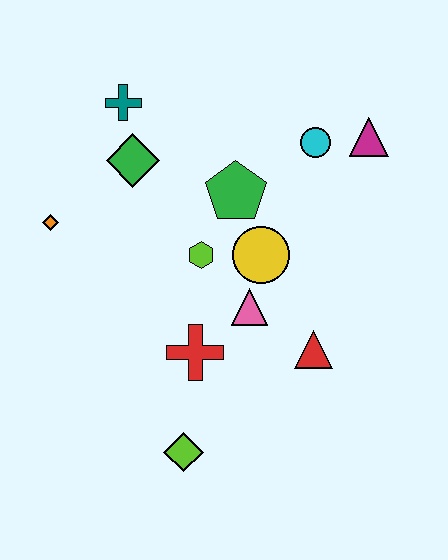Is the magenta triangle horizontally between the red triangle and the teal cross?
No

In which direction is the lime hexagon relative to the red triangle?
The lime hexagon is to the left of the red triangle.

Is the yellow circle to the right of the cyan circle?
No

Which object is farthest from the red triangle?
The teal cross is farthest from the red triangle.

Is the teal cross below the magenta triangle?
No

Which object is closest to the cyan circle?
The magenta triangle is closest to the cyan circle.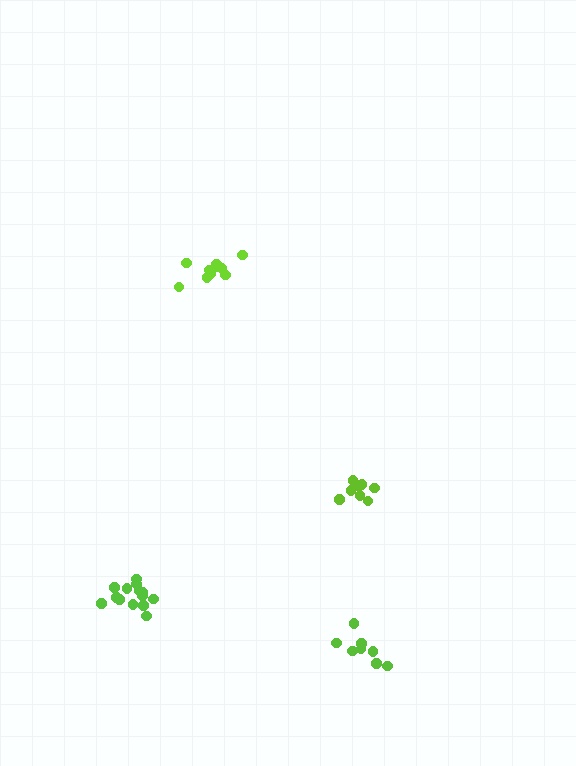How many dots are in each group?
Group 1: 11 dots, Group 2: 14 dots, Group 3: 8 dots, Group 4: 8 dots (41 total).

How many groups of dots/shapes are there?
There are 4 groups.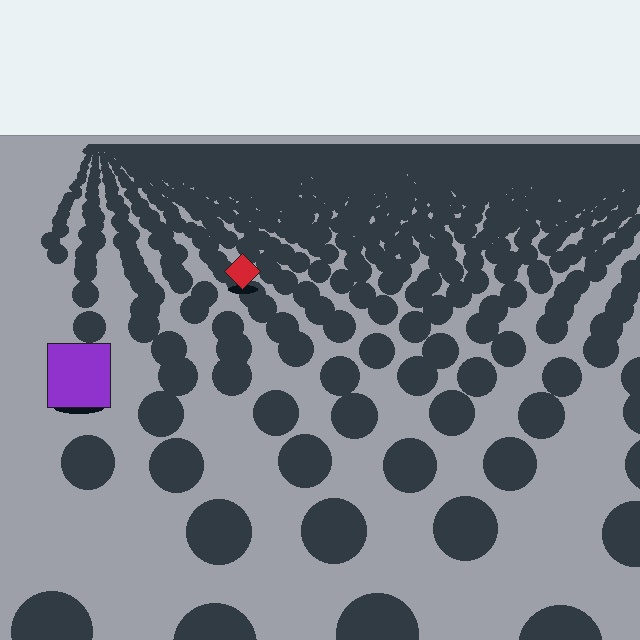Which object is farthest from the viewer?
The red diamond is farthest from the viewer. It appears smaller and the ground texture around it is denser.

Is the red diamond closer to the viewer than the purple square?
No. The purple square is closer — you can tell from the texture gradient: the ground texture is coarser near it.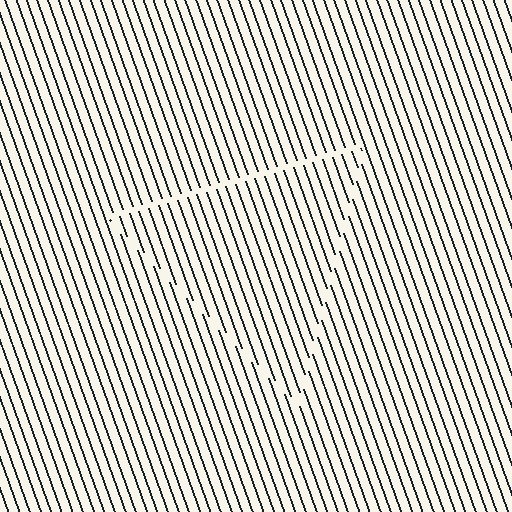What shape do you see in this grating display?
An illusory triangle. The interior of the shape contains the same grating, shifted by half a period — the contour is defined by the phase discontinuity where line-ends from the inner and outer gratings abut.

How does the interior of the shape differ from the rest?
The interior of the shape contains the same grating, shifted by half a period — the contour is defined by the phase discontinuity where line-ends from the inner and outer gratings abut.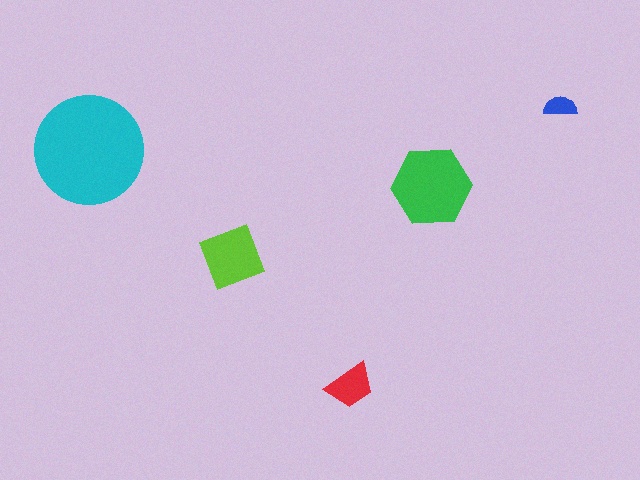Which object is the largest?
The cyan circle.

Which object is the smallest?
The blue semicircle.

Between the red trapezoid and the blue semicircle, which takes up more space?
The red trapezoid.